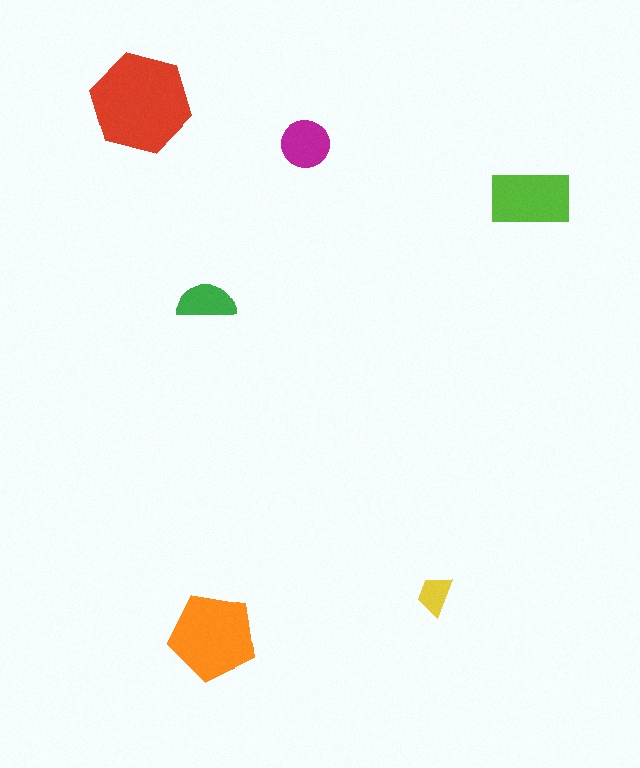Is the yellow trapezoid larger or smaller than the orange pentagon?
Smaller.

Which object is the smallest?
The yellow trapezoid.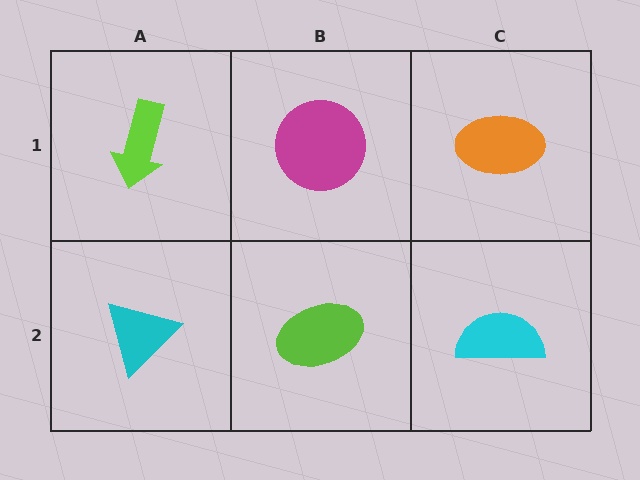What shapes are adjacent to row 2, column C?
An orange ellipse (row 1, column C), a lime ellipse (row 2, column B).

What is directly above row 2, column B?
A magenta circle.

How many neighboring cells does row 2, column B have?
3.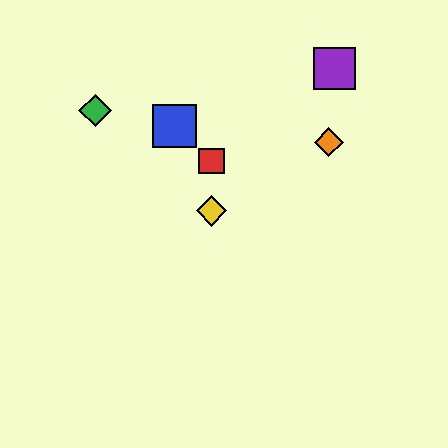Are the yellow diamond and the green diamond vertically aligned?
No, the yellow diamond is at x≈211 and the green diamond is at x≈95.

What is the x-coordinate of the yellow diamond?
The yellow diamond is at x≈211.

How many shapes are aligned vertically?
2 shapes (the red square, the yellow diamond) are aligned vertically.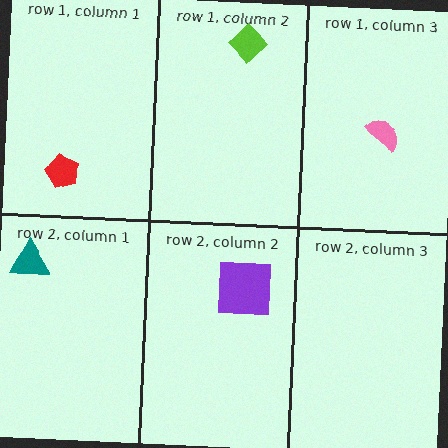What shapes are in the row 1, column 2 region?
The lime diamond.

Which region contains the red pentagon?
The row 1, column 1 region.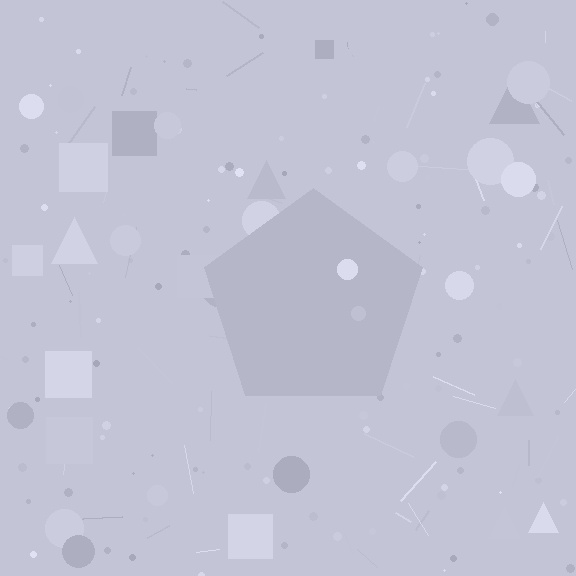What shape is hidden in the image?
A pentagon is hidden in the image.